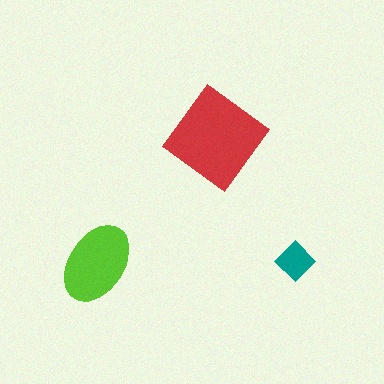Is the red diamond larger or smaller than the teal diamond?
Larger.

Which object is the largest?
The red diamond.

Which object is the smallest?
The teal diamond.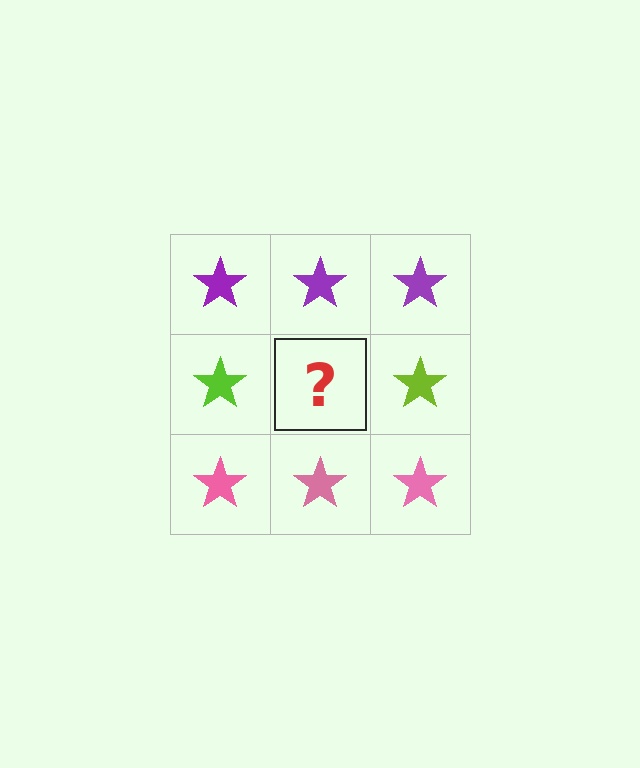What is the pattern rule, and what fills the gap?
The rule is that each row has a consistent color. The gap should be filled with a lime star.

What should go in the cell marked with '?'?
The missing cell should contain a lime star.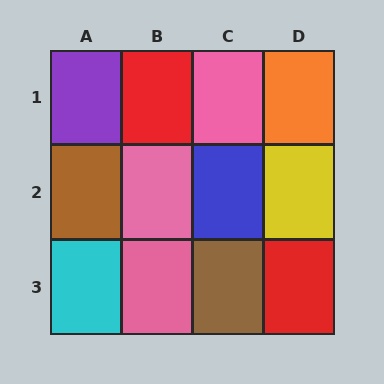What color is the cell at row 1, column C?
Pink.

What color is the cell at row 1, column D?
Orange.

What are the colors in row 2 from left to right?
Brown, pink, blue, yellow.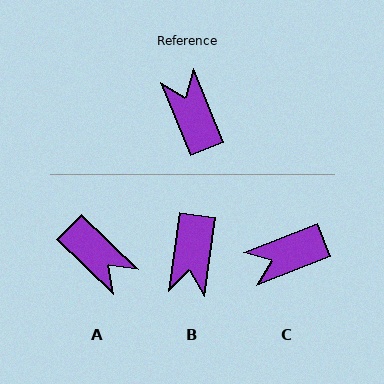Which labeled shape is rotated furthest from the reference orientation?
A, about 156 degrees away.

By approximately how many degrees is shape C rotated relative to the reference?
Approximately 89 degrees counter-clockwise.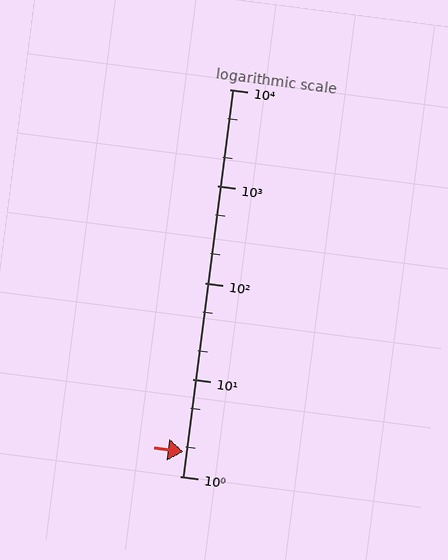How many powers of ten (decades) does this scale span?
The scale spans 4 decades, from 1 to 10000.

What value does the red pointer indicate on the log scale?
The pointer indicates approximately 1.8.